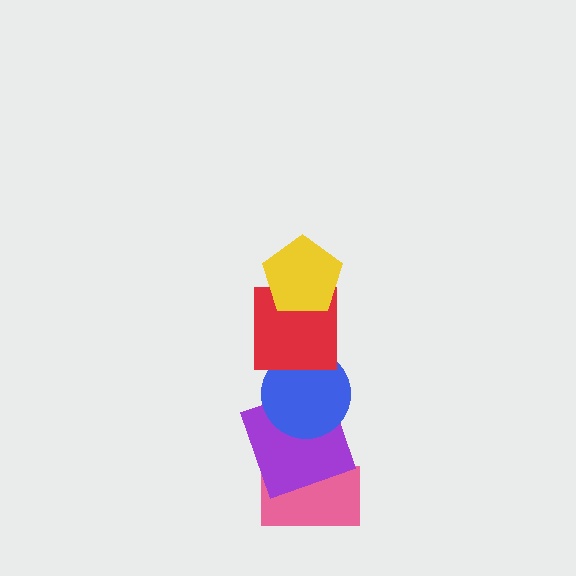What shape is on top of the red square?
The yellow pentagon is on top of the red square.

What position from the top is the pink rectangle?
The pink rectangle is 5th from the top.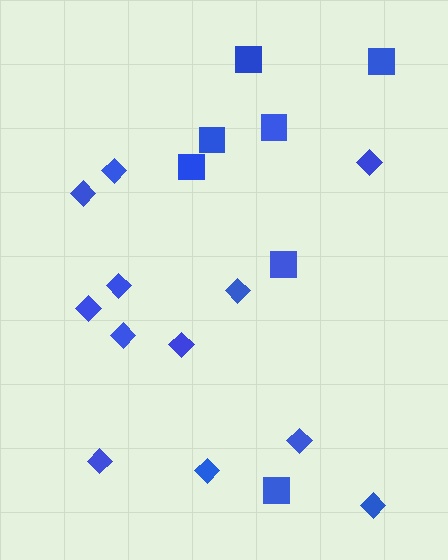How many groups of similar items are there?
There are 2 groups: one group of squares (7) and one group of diamonds (12).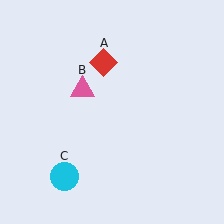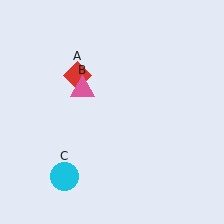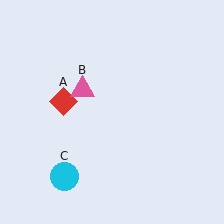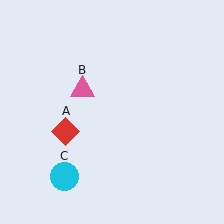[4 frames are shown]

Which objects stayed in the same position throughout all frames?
Pink triangle (object B) and cyan circle (object C) remained stationary.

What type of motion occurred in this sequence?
The red diamond (object A) rotated counterclockwise around the center of the scene.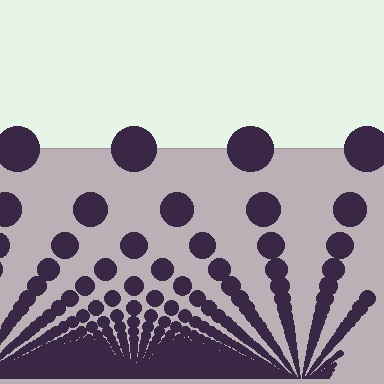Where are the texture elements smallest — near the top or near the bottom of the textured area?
Near the bottom.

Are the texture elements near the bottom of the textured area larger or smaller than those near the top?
Smaller. The gradient is inverted — elements near the bottom are smaller and denser.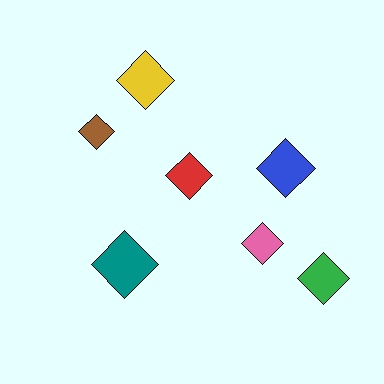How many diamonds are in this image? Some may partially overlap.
There are 7 diamonds.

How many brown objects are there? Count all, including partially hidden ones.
There is 1 brown object.